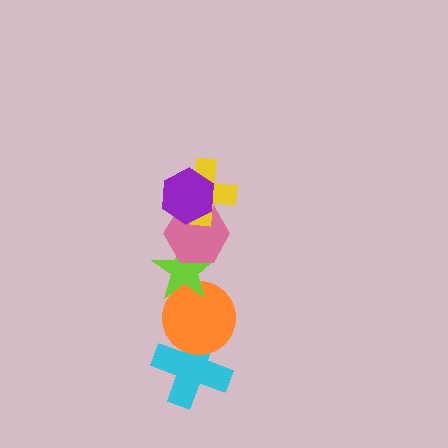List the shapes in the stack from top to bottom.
From top to bottom: the purple hexagon, the yellow cross, the pink hexagon, the lime star, the orange circle, the cyan cross.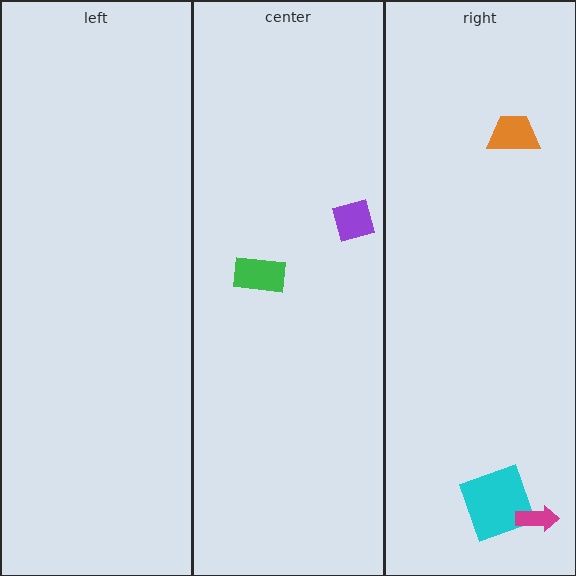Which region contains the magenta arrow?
The right region.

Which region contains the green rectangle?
The center region.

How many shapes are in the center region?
2.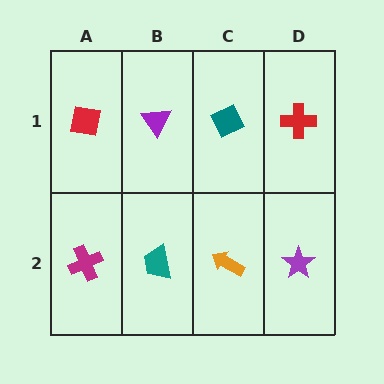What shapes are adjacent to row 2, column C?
A teal diamond (row 1, column C), a teal trapezoid (row 2, column B), a purple star (row 2, column D).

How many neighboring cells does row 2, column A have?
2.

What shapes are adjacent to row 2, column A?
A red square (row 1, column A), a teal trapezoid (row 2, column B).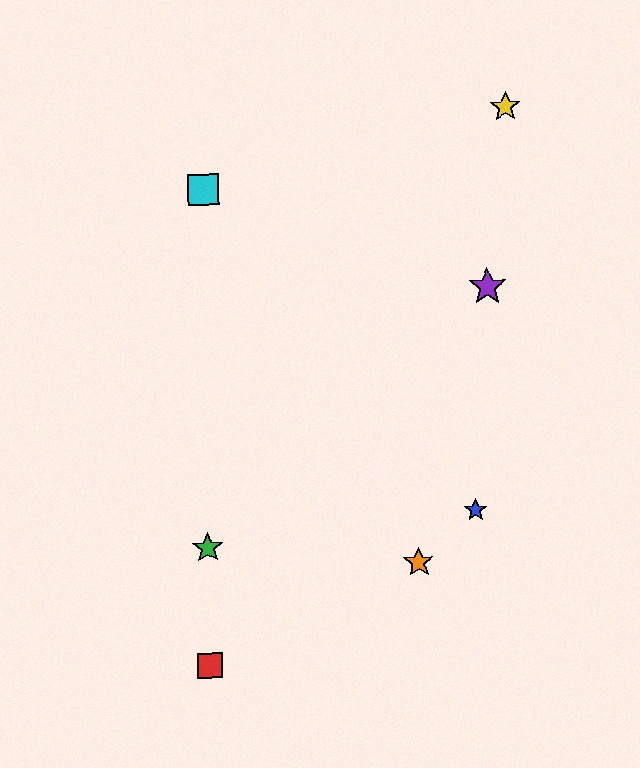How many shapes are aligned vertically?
3 shapes (the red square, the green star, the cyan square) are aligned vertically.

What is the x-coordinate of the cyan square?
The cyan square is at x≈203.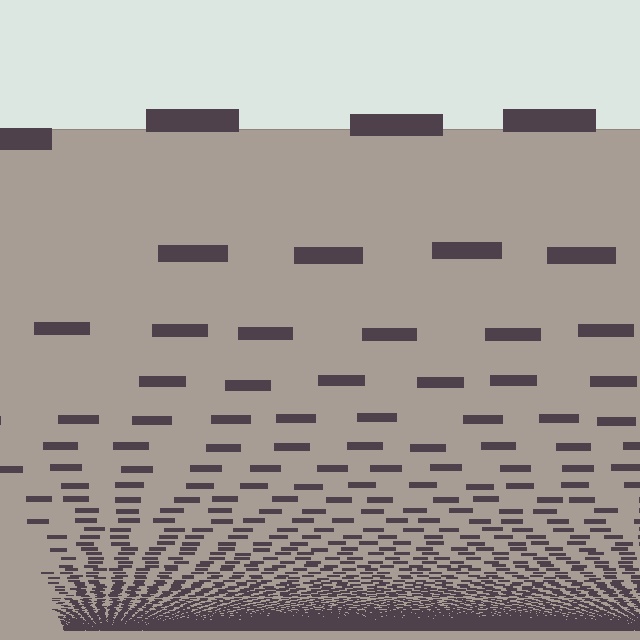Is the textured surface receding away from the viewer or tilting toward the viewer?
The surface appears to tilt toward the viewer. Texture elements get larger and sparser toward the top.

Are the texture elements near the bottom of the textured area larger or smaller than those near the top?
Smaller. The gradient is inverted — elements near the bottom are smaller and denser.